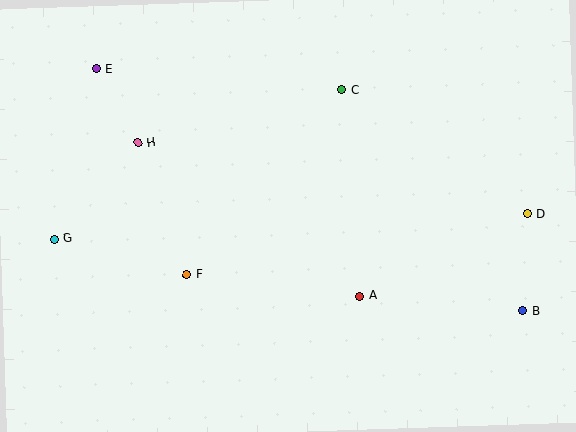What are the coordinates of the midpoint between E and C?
The midpoint between E and C is at (219, 79).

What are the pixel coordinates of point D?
Point D is at (527, 214).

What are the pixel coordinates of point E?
Point E is at (96, 69).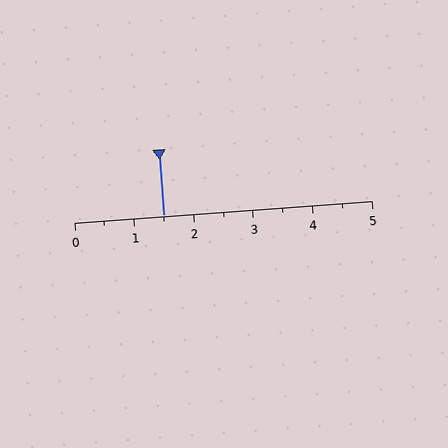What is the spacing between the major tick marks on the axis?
The major ticks are spaced 1 apart.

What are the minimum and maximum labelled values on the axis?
The axis runs from 0 to 5.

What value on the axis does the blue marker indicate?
The marker indicates approximately 1.5.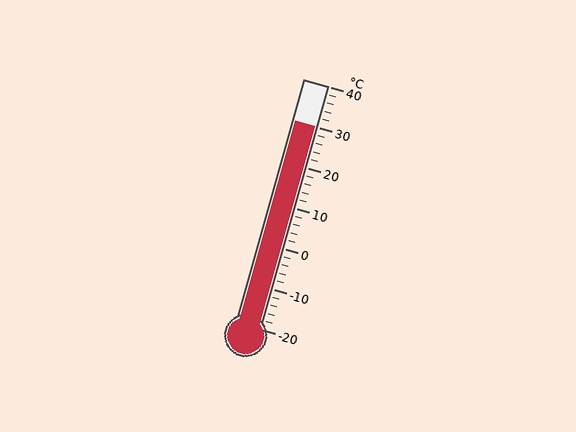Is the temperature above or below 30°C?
The temperature is at 30°C.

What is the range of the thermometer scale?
The thermometer scale ranges from -20°C to 40°C.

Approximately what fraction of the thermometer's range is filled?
The thermometer is filled to approximately 85% of its range.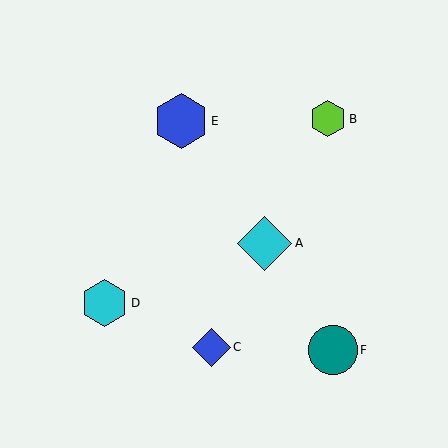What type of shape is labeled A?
Shape A is a cyan diamond.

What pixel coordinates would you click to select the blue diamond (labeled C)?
Click at (211, 347) to select the blue diamond C.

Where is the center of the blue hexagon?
The center of the blue hexagon is at (181, 121).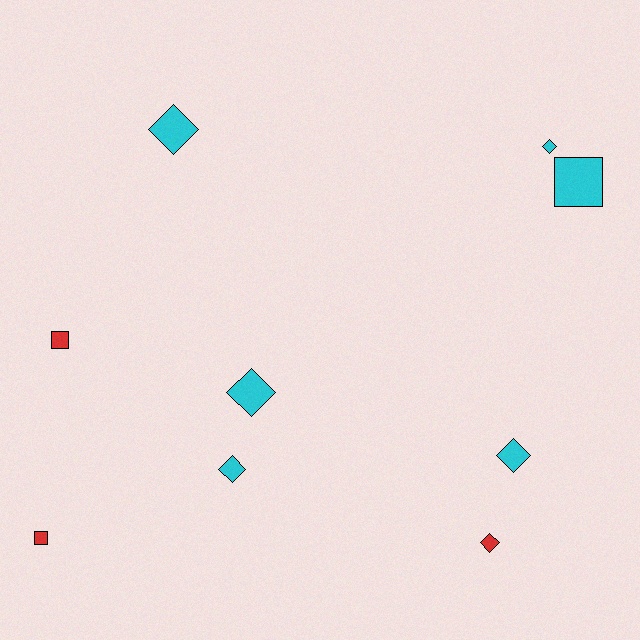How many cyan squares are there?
There is 1 cyan square.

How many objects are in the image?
There are 9 objects.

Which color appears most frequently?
Cyan, with 6 objects.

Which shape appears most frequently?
Diamond, with 6 objects.